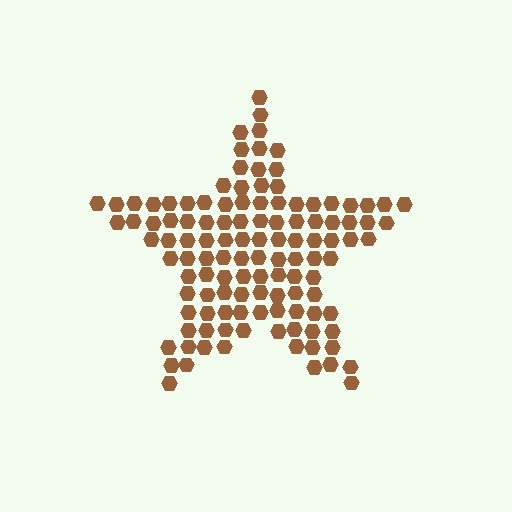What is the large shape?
The large shape is a star.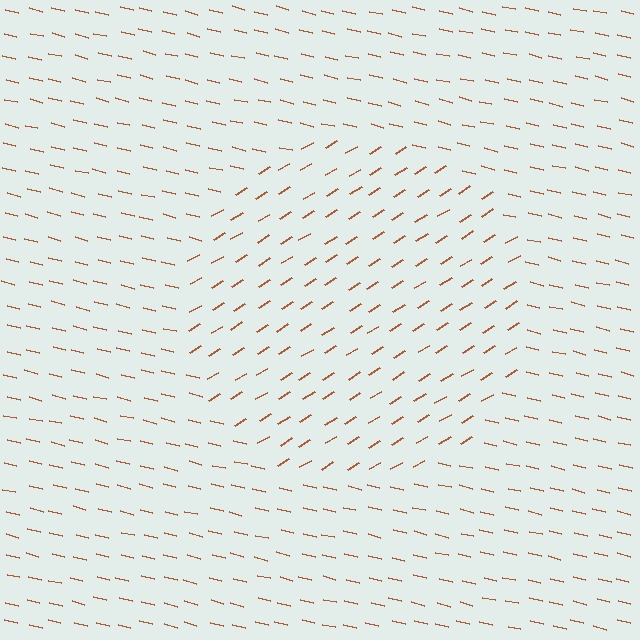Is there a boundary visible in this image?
Yes, there is a texture boundary formed by a change in line orientation.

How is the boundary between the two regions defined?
The boundary is defined purely by a change in line orientation (approximately 45 degrees difference). All lines are the same color and thickness.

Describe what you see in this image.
The image is filled with small brown line segments. A circle region in the image has lines oriented differently from the surrounding lines, creating a visible texture boundary.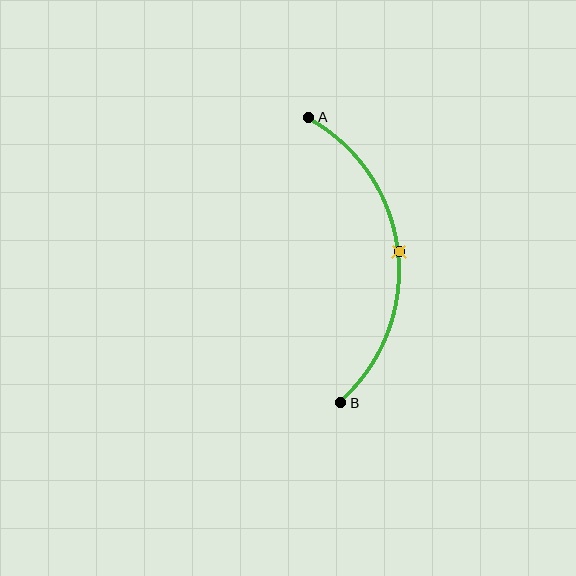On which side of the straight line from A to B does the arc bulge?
The arc bulges to the right of the straight line connecting A and B.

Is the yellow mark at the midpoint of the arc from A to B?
Yes. The yellow mark lies on the arc at equal arc-length from both A and B — it is the arc midpoint.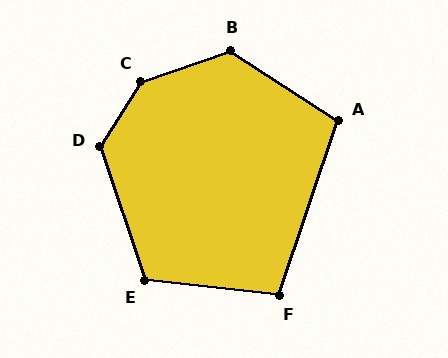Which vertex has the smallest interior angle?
F, at approximately 102 degrees.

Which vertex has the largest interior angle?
C, at approximately 141 degrees.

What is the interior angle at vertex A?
Approximately 104 degrees (obtuse).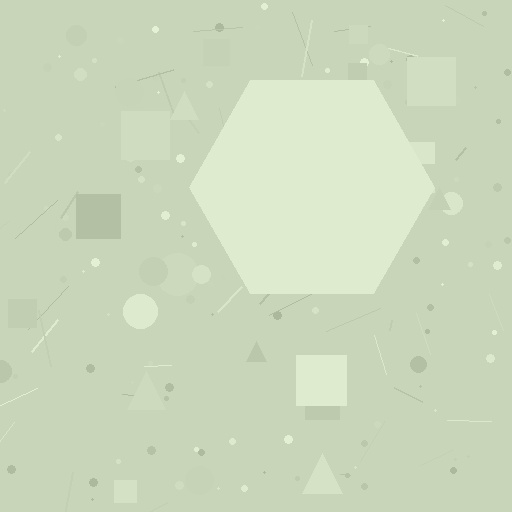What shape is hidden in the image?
A hexagon is hidden in the image.